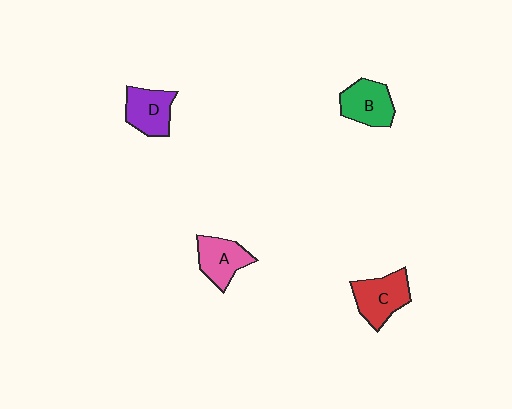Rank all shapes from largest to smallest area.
From largest to smallest: C (red), B (green), A (pink), D (purple).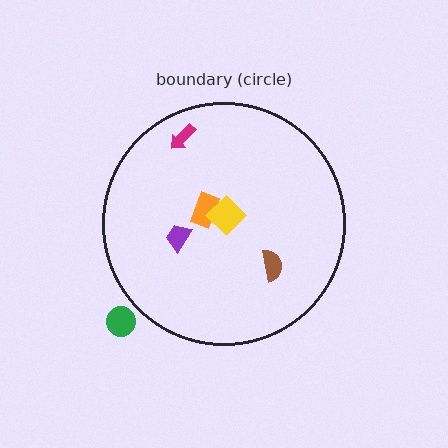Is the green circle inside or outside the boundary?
Outside.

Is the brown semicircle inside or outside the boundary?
Inside.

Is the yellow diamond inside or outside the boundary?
Inside.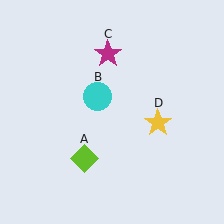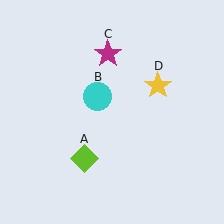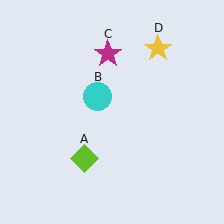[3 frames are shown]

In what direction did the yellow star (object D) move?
The yellow star (object D) moved up.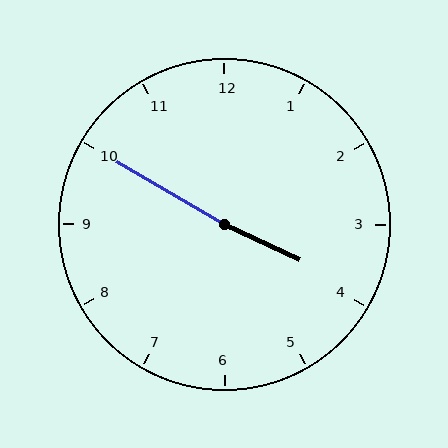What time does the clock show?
3:50.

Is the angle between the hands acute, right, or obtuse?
It is obtuse.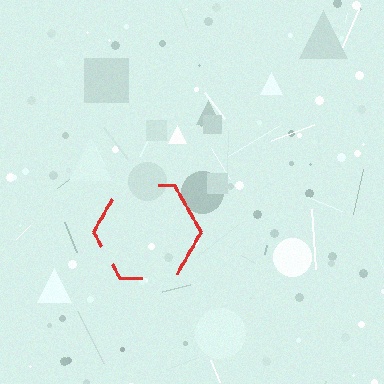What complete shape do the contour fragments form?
The contour fragments form a hexagon.